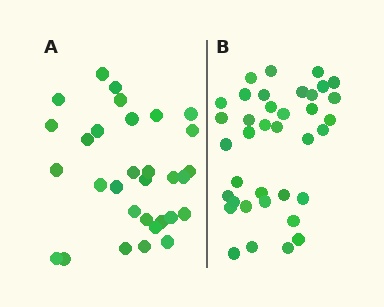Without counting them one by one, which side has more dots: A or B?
Region B (the right region) has more dots.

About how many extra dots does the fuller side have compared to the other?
Region B has about 6 more dots than region A.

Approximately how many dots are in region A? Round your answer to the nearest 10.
About 30 dots. (The exact count is 31, which rounds to 30.)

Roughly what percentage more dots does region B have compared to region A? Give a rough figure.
About 20% more.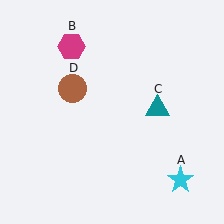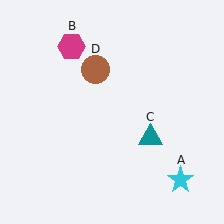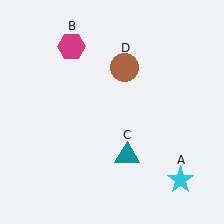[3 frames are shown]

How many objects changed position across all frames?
2 objects changed position: teal triangle (object C), brown circle (object D).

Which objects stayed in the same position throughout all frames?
Cyan star (object A) and magenta hexagon (object B) remained stationary.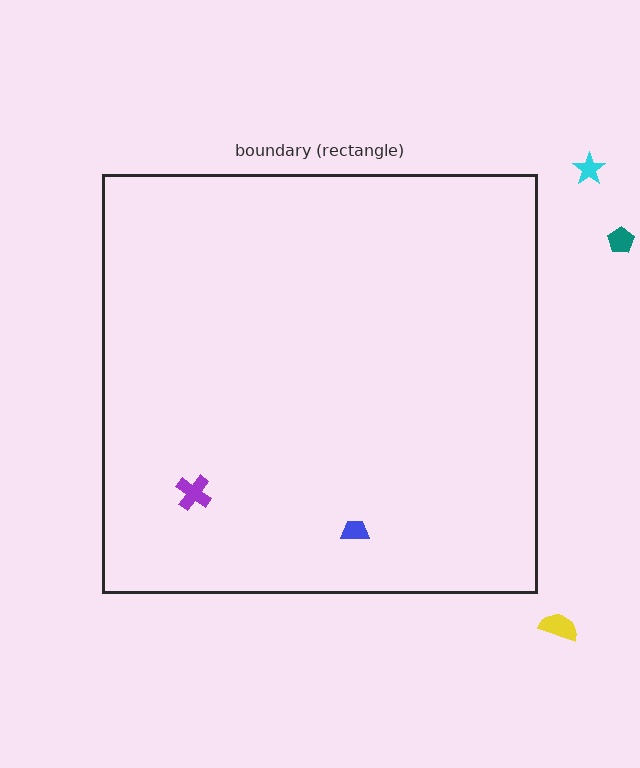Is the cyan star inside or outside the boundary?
Outside.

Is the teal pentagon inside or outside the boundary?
Outside.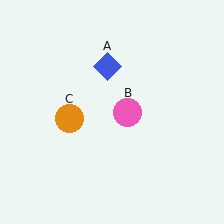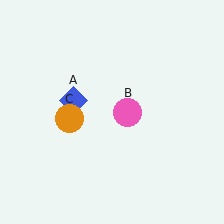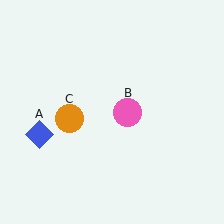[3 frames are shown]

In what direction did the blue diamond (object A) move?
The blue diamond (object A) moved down and to the left.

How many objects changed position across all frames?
1 object changed position: blue diamond (object A).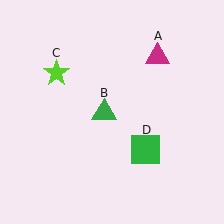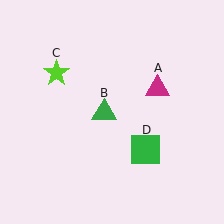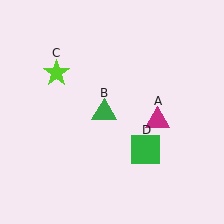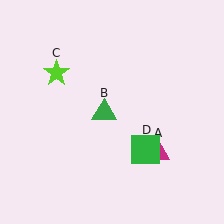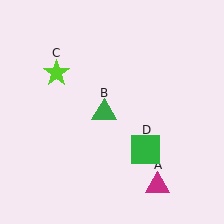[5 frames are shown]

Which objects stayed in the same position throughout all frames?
Green triangle (object B) and lime star (object C) and green square (object D) remained stationary.